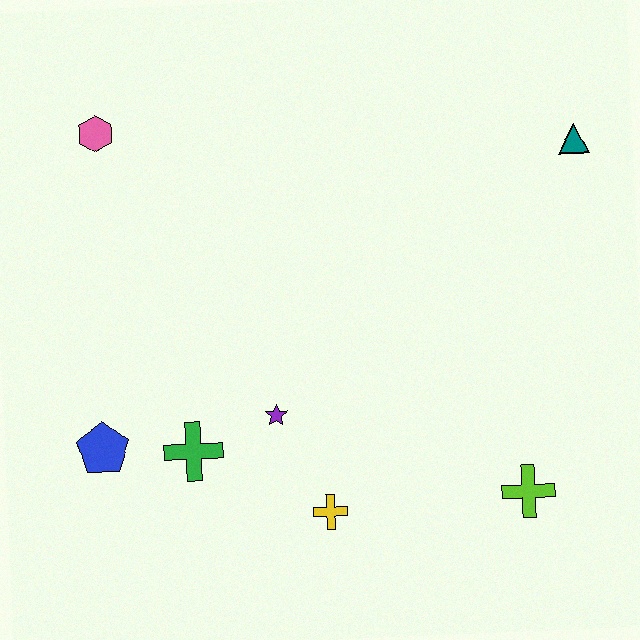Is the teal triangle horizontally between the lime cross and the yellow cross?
No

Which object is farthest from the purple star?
The teal triangle is farthest from the purple star.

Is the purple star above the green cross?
Yes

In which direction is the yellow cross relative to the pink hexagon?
The yellow cross is below the pink hexagon.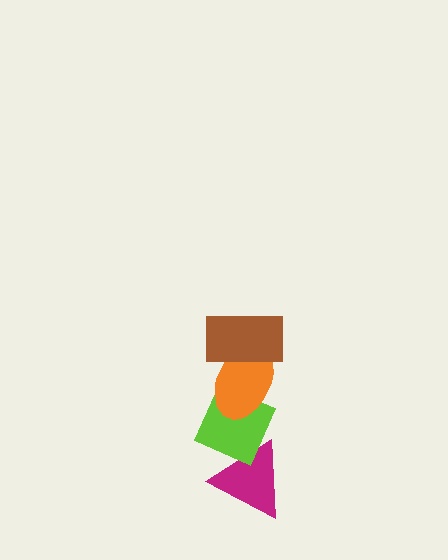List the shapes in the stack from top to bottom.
From top to bottom: the brown rectangle, the orange ellipse, the lime diamond, the magenta triangle.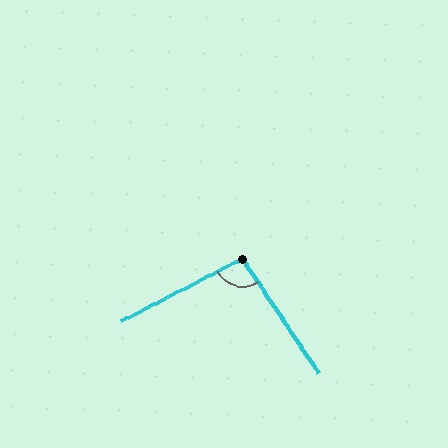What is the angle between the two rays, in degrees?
Approximately 96 degrees.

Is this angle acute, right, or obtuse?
It is obtuse.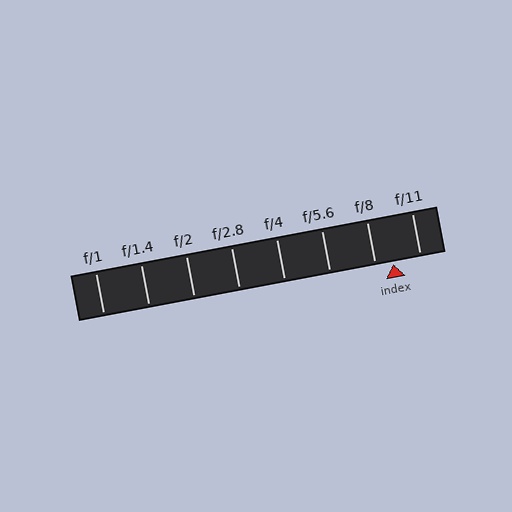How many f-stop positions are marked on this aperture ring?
There are 8 f-stop positions marked.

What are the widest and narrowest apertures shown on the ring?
The widest aperture shown is f/1 and the narrowest is f/11.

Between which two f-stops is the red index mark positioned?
The index mark is between f/8 and f/11.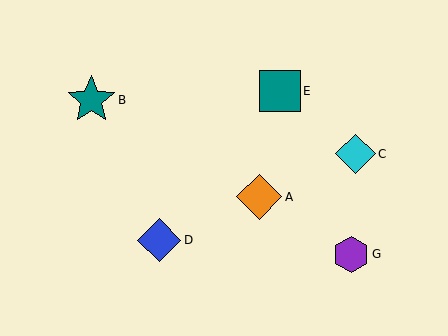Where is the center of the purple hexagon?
The center of the purple hexagon is at (351, 254).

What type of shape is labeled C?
Shape C is a cyan diamond.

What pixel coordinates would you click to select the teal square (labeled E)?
Click at (280, 91) to select the teal square E.